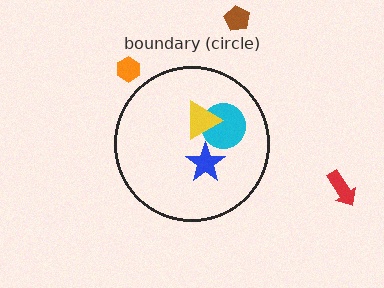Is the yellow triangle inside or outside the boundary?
Inside.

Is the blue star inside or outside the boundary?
Inside.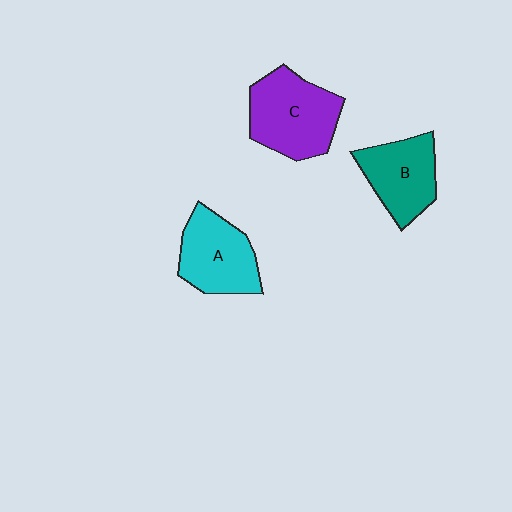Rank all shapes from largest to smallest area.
From largest to smallest: C (purple), A (cyan), B (teal).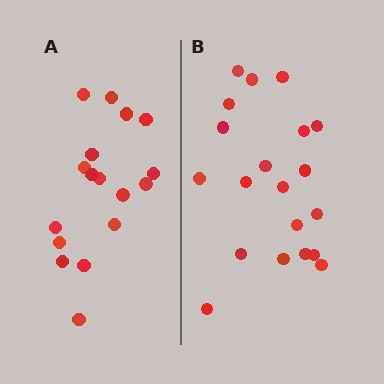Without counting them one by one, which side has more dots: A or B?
Region B (the right region) has more dots.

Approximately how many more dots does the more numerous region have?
Region B has just a few more — roughly 2 or 3 more dots than region A.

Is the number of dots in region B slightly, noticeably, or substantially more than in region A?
Region B has only slightly more — the two regions are fairly close. The ratio is roughly 1.2 to 1.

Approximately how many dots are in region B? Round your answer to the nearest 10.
About 20 dots.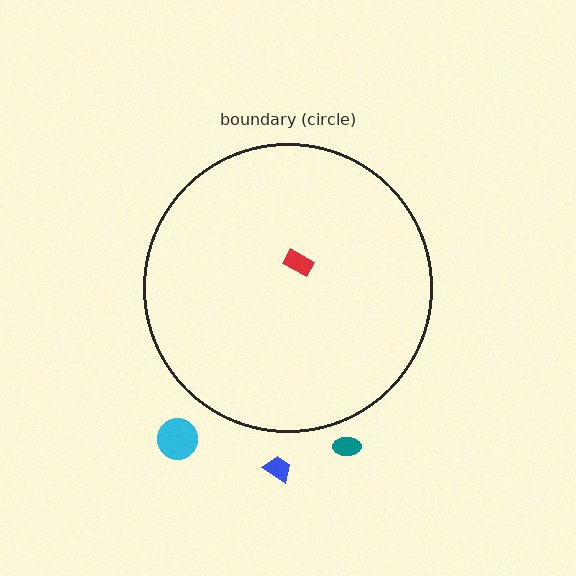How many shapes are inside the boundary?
1 inside, 3 outside.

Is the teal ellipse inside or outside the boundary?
Outside.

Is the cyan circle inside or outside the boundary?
Outside.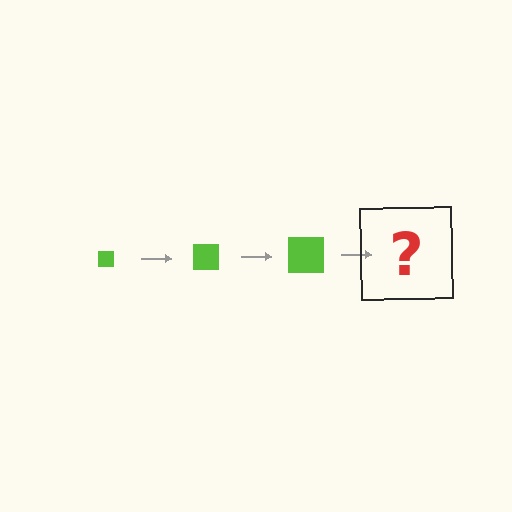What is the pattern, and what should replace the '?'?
The pattern is that the square gets progressively larger each step. The '?' should be a lime square, larger than the previous one.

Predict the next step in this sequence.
The next step is a lime square, larger than the previous one.